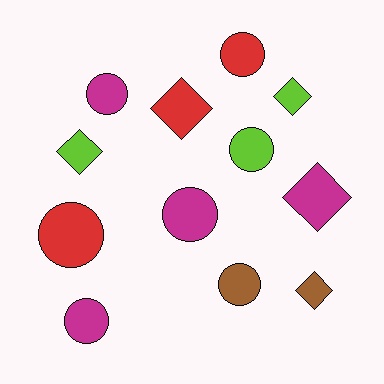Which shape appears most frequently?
Circle, with 7 objects.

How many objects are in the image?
There are 12 objects.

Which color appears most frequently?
Magenta, with 4 objects.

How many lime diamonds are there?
There are 2 lime diamonds.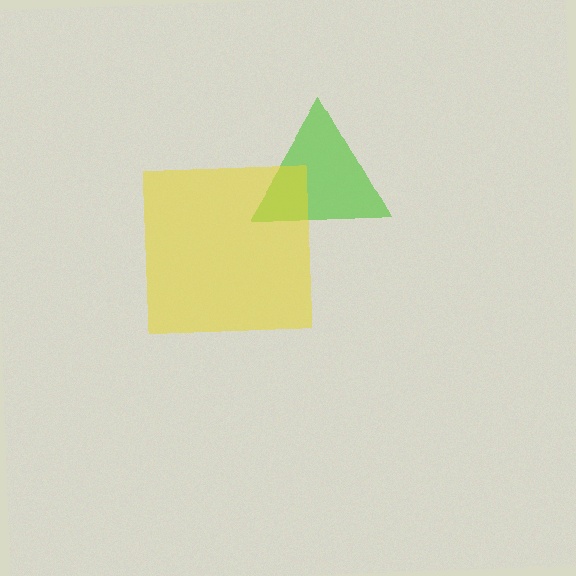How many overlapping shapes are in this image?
There are 2 overlapping shapes in the image.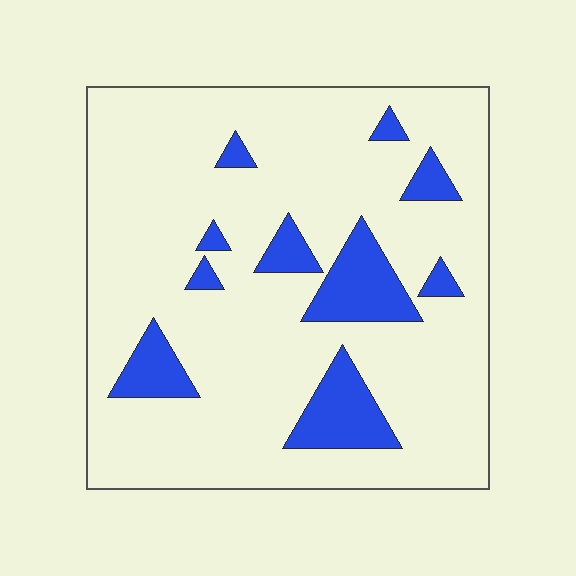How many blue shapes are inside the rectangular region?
10.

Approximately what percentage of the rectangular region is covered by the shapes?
Approximately 15%.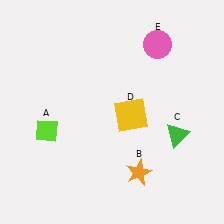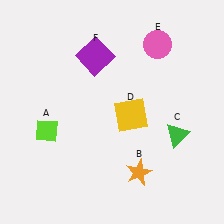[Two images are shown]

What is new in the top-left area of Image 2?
A purple square (F) was added in the top-left area of Image 2.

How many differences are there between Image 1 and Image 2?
There is 1 difference between the two images.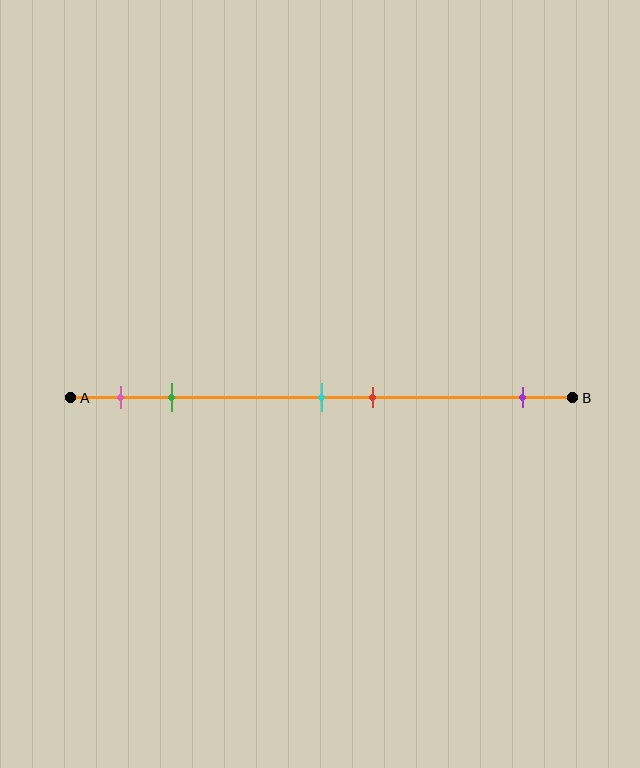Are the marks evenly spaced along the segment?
No, the marks are not evenly spaced.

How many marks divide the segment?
There are 5 marks dividing the segment.